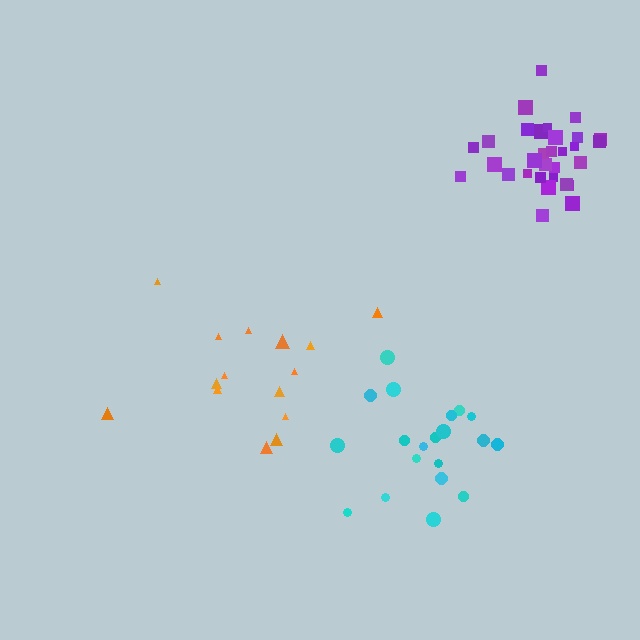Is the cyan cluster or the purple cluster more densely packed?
Purple.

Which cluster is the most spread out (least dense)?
Orange.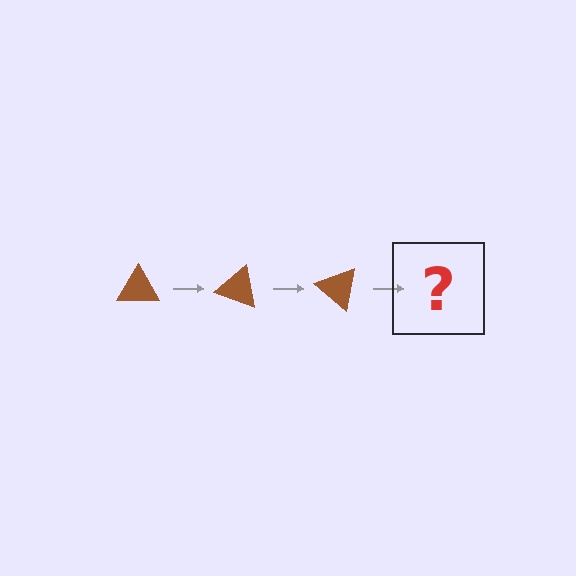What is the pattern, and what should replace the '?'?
The pattern is that the triangle rotates 20 degrees each step. The '?' should be a brown triangle rotated 60 degrees.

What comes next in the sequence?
The next element should be a brown triangle rotated 60 degrees.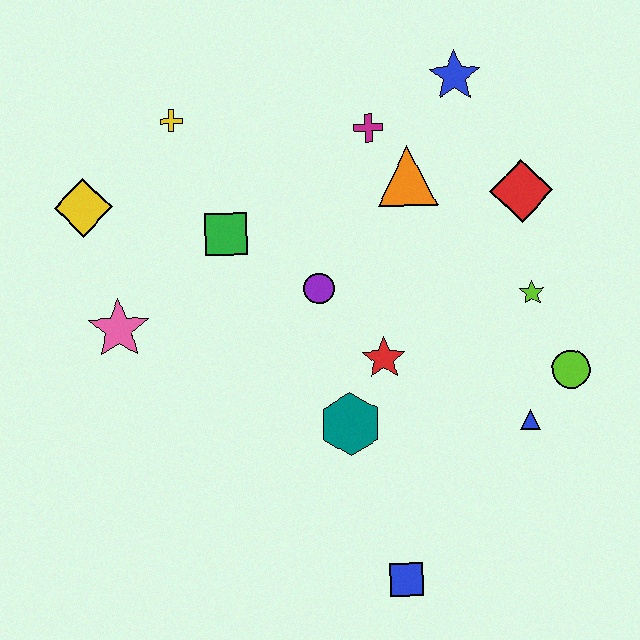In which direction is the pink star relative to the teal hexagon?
The pink star is to the left of the teal hexagon.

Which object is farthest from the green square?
The blue square is farthest from the green square.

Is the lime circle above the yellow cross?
No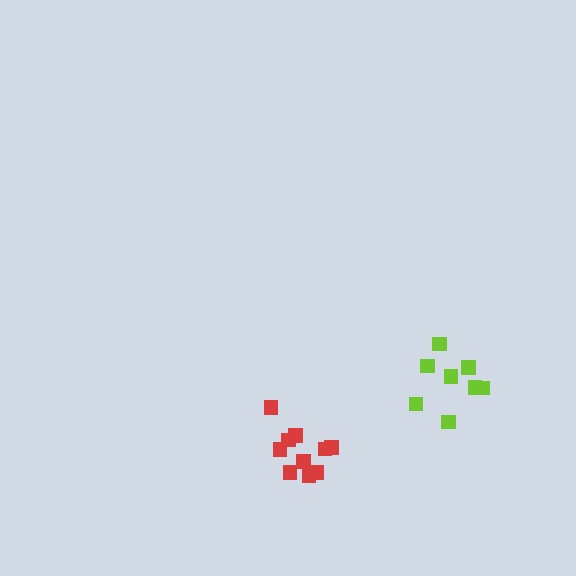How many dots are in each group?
Group 1: 10 dots, Group 2: 8 dots (18 total).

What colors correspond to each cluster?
The clusters are colored: red, lime.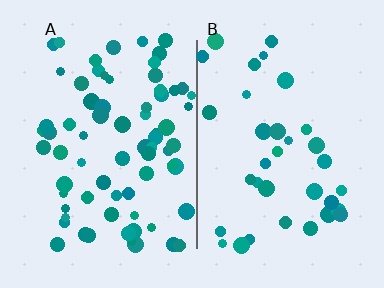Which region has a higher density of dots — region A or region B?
A (the left).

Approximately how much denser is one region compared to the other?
Approximately 2.1× — region A over region B.